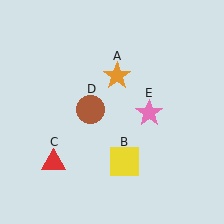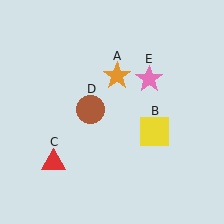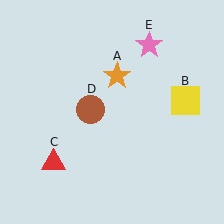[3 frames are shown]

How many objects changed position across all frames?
2 objects changed position: yellow square (object B), pink star (object E).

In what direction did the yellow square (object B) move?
The yellow square (object B) moved up and to the right.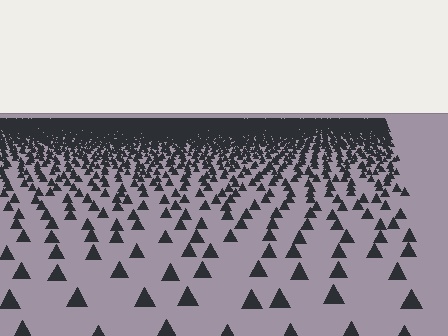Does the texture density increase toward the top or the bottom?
Density increases toward the top.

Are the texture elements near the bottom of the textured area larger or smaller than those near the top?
Larger. Near the bottom, elements are closer to the viewer and appear at a bigger on-screen size.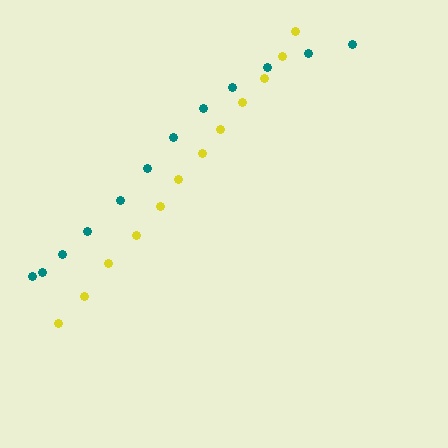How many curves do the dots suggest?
There are 2 distinct paths.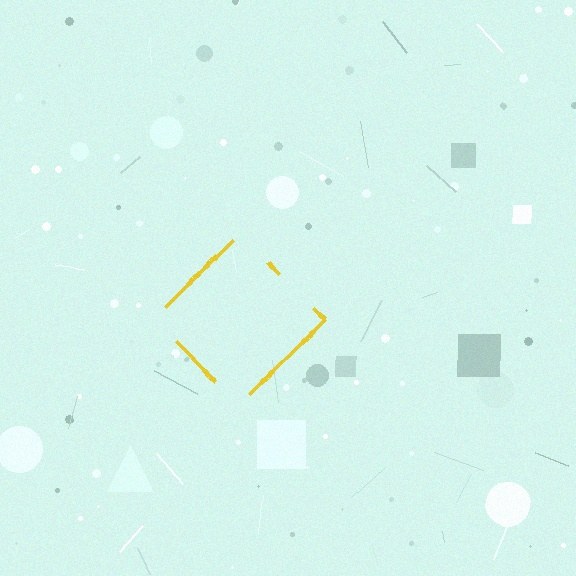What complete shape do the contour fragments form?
The contour fragments form a diamond.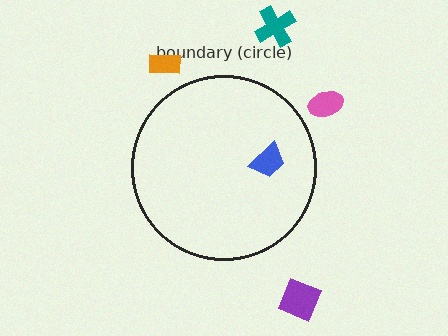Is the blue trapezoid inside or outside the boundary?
Inside.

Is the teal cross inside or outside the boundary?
Outside.